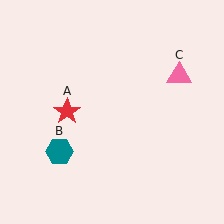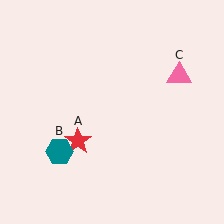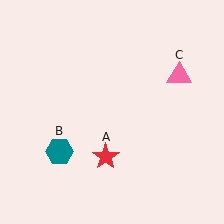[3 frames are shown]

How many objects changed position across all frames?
1 object changed position: red star (object A).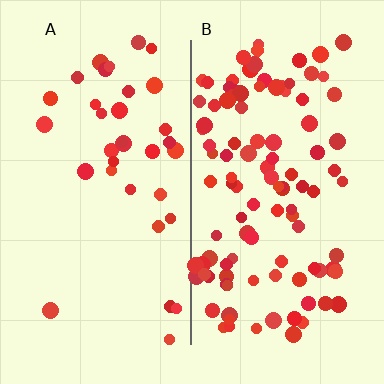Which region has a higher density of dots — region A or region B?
B (the right).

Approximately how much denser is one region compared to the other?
Approximately 3.2× — region B over region A.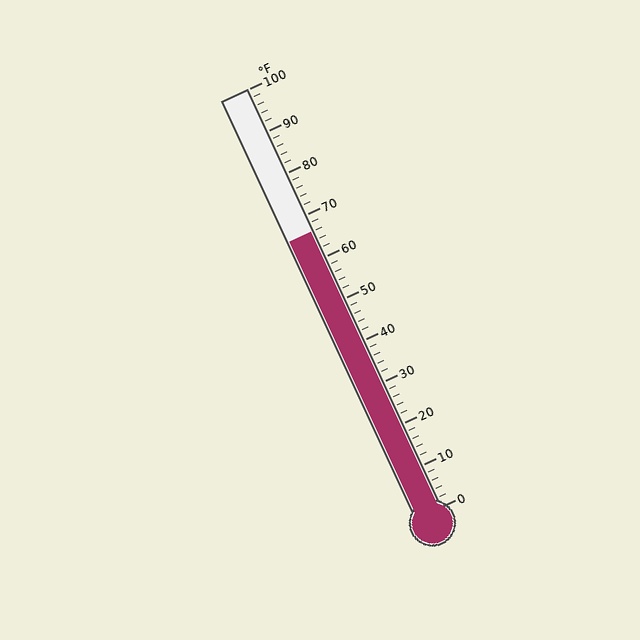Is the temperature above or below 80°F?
The temperature is below 80°F.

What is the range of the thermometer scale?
The thermometer scale ranges from 0°F to 100°F.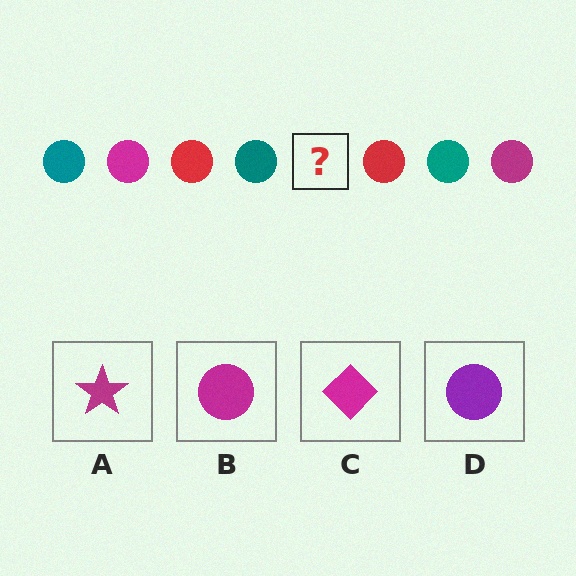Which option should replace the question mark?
Option B.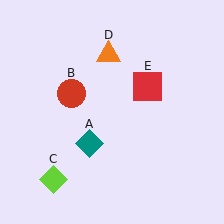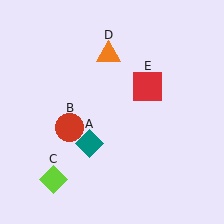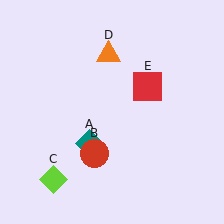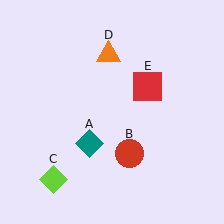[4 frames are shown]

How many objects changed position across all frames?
1 object changed position: red circle (object B).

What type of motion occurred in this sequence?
The red circle (object B) rotated counterclockwise around the center of the scene.